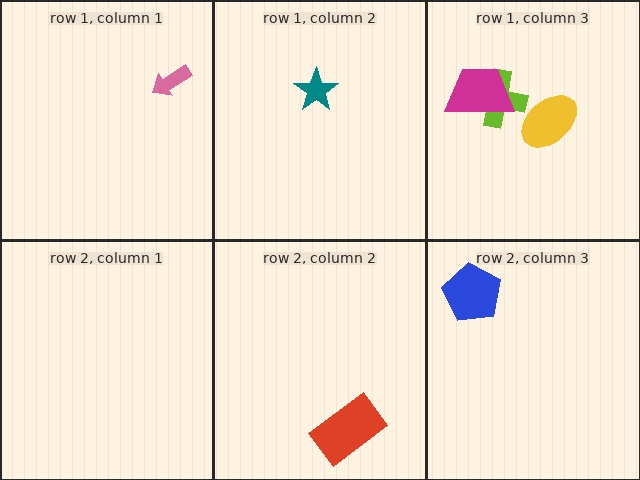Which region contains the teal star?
The row 1, column 2 region.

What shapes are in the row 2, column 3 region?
The blue pentagon.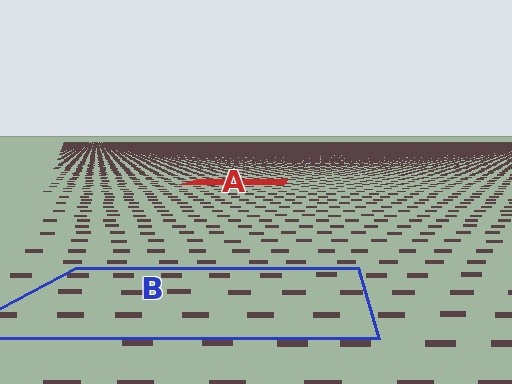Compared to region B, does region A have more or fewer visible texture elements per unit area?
Region A has more texture elements per unit area — they are packed more densely because it is farther away.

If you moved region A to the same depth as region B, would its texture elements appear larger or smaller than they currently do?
They would appear larger. At a closer depth, the same texture elements are projected at a bigger on-screen size.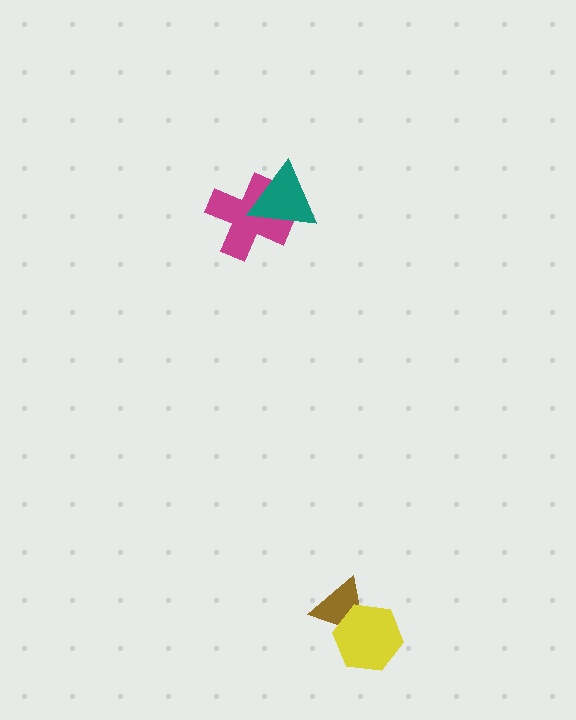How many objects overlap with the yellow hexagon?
1 object overlaps with the yellow hexagon.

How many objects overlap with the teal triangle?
1 object overlaps with the teal triangle.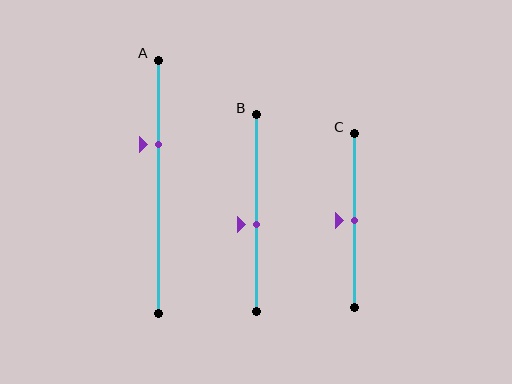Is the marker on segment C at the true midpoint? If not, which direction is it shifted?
Yes, the marker on segment C is at the true midpoint.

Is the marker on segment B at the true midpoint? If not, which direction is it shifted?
No, the marker on segment B is shifted downward by about 6% of the segment length.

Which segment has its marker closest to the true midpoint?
Segment C has its marker closest to the true midpoint.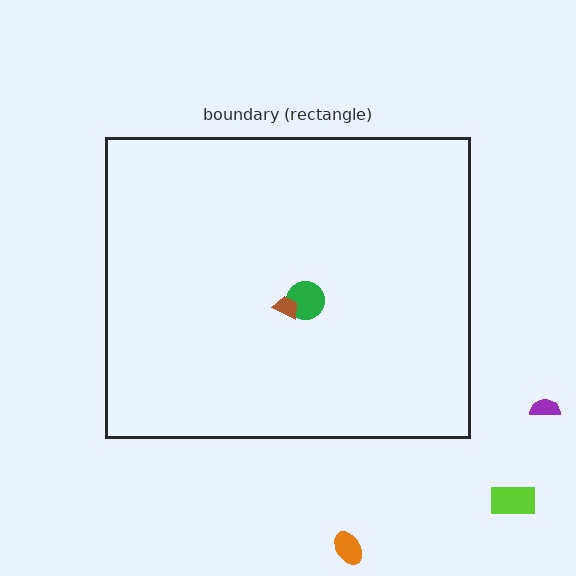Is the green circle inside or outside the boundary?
Inside.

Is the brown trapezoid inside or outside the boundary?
Inside.